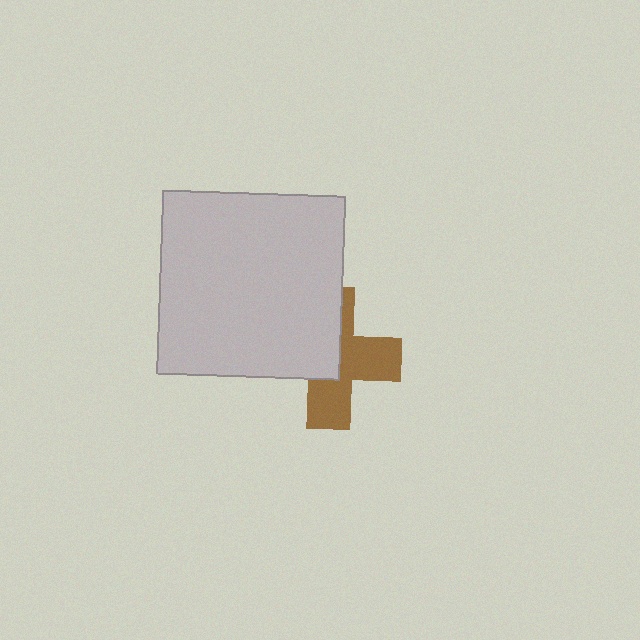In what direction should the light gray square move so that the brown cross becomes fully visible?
The light gray square should move toward the upper-left. That is the shortest direction to clear the overlap and leave the brown cross fully visible.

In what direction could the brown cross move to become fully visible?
The brown cross could move toward the lower-right. That would shift it out from behind the light gray square entirely.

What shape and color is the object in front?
The object in front is a light gray square.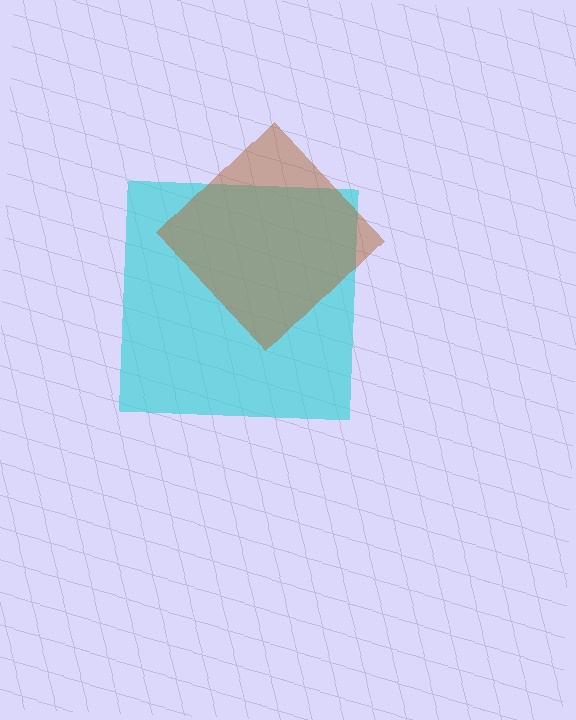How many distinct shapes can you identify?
There are 2 distinct shapes: a cyan square, a brown diamond.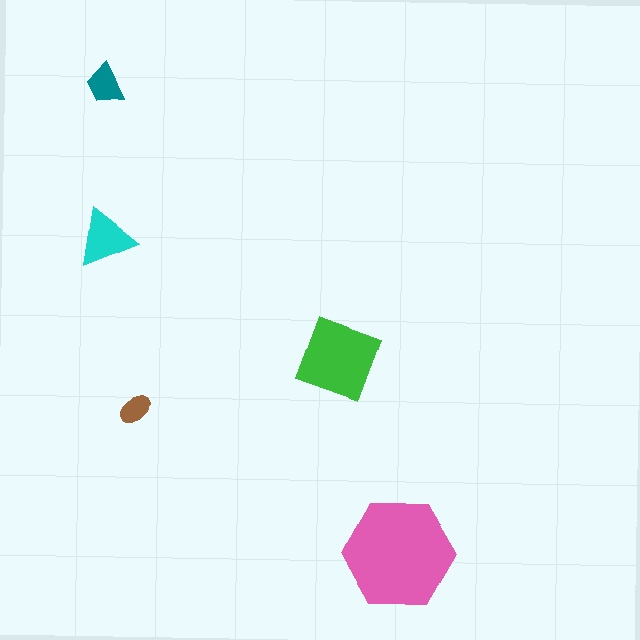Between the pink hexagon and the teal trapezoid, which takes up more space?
The pink hexagon.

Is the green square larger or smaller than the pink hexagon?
Smaller.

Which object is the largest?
The pink hexagon.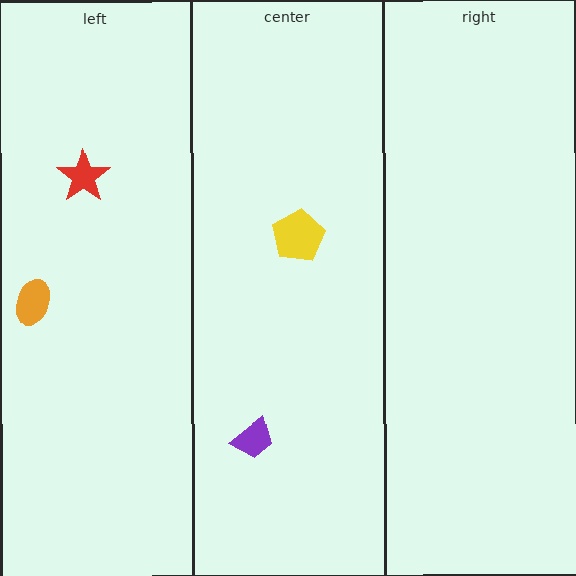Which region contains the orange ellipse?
The left region.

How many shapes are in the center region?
2.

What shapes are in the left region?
The red star, the orange ellipse.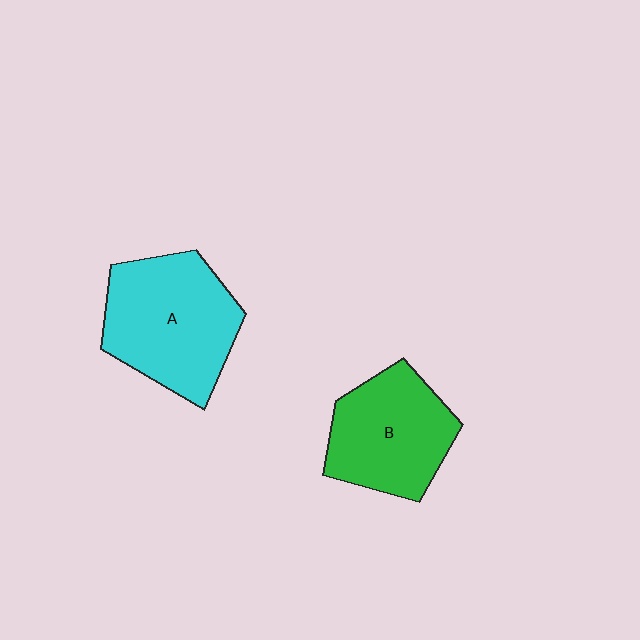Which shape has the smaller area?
Shape B (green).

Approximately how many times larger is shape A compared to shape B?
Approximately 1.2 times.